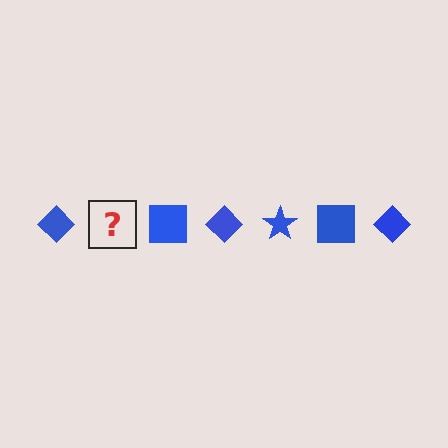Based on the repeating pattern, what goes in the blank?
The blank should be a blue star.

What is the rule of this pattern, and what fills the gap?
The rule is that the pattern cycles through diamond, star, square shapes in blue. The gap should be filled with a blue star.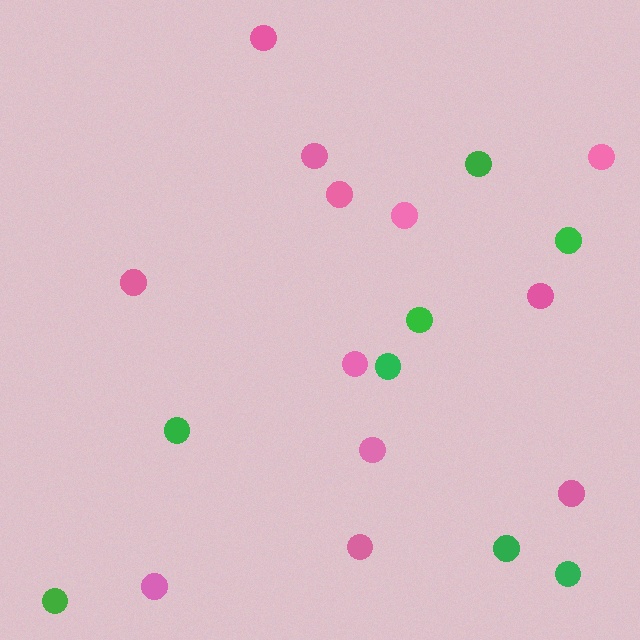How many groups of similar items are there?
There are 2 groups: one group of green circles (8) and one group of pink circles (12).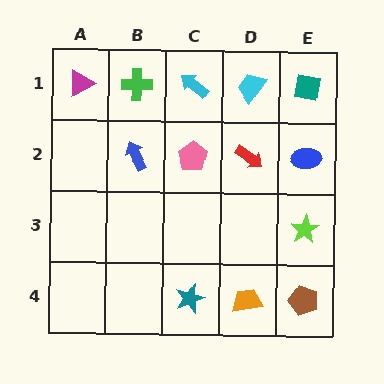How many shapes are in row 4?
3 shapes.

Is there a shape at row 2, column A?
No, that cell is empty.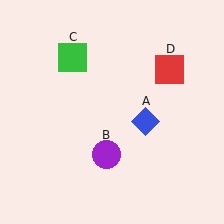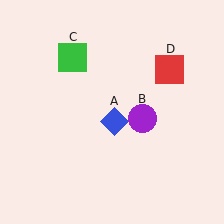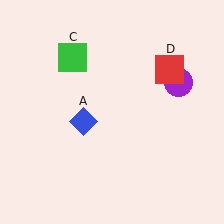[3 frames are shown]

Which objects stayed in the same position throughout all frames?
Green square (object C) and red square (object D) remained stationary.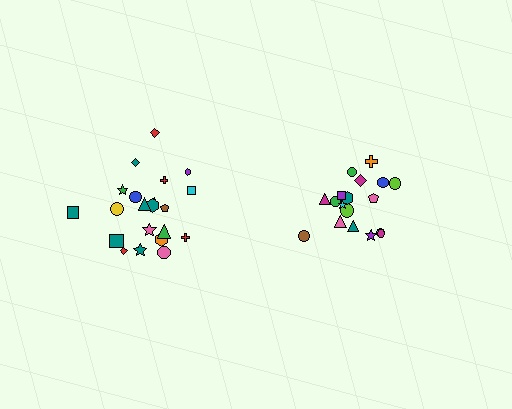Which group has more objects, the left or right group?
The left group.